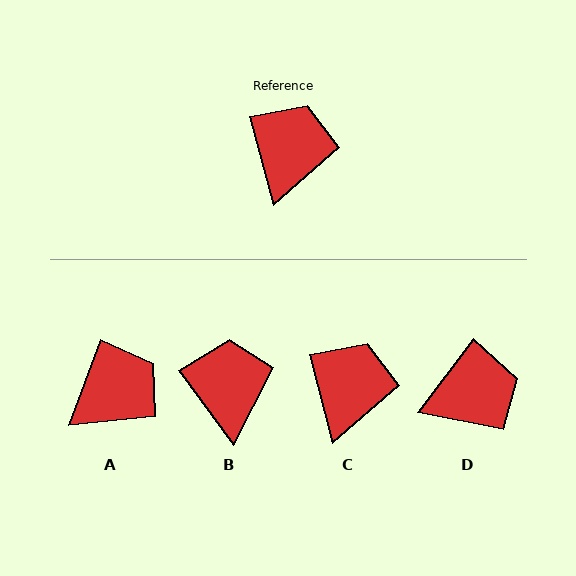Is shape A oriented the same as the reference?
No, it is off by about 35 degrees.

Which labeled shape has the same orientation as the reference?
C.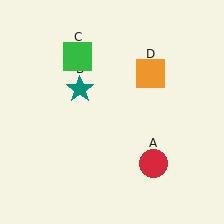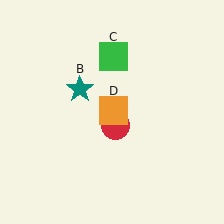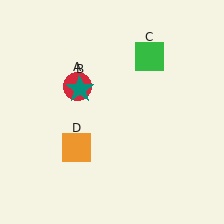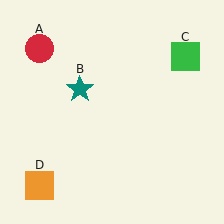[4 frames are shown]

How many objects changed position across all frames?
3 objects changed position: red circle (object A), green square (object C), orange square (object D).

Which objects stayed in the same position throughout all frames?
Teal star (object B) remained stationary.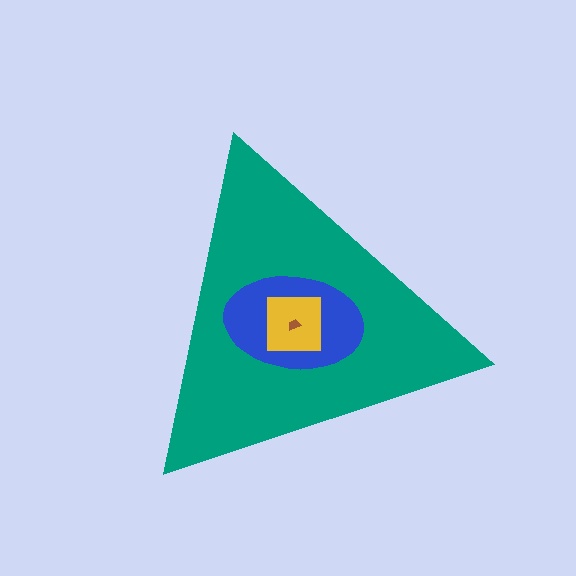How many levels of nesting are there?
4.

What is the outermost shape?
The teal triangle.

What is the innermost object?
The brown trapezoid.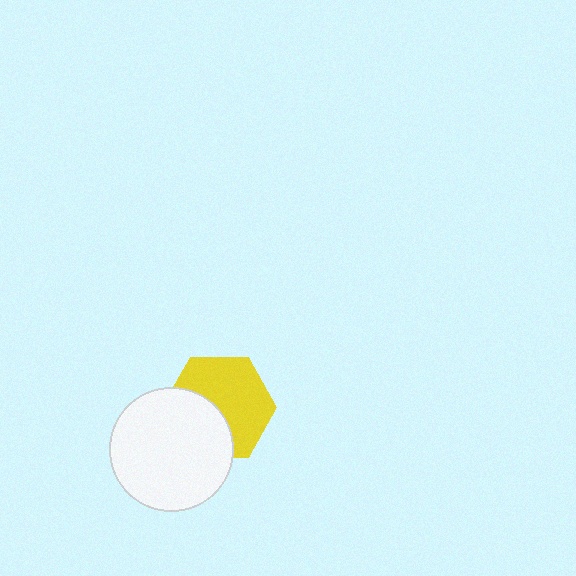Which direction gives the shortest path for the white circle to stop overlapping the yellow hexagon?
Moving toward the lower-left gives the shortest separation.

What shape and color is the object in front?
The object in front is a white circle.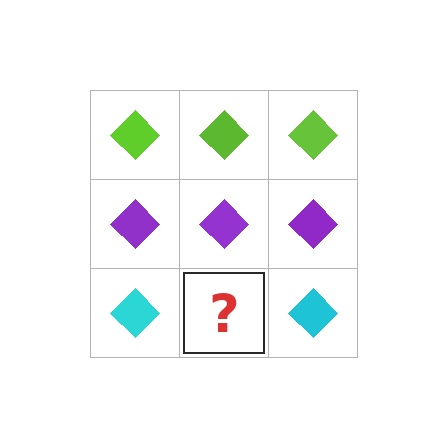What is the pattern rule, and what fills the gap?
The rule is that each row has a consistent color. The gap should be filled with a cyan diamond.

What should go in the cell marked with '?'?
The missing cell should contain a cyan diamond.